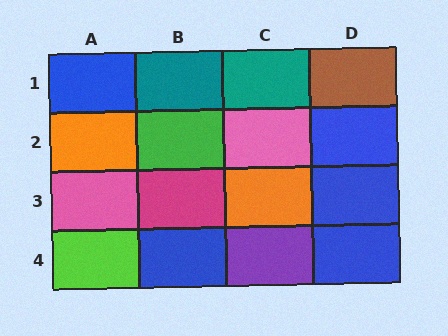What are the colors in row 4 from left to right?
Lime, blue, purple, blue.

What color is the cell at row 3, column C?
Orange.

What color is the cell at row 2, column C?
Pink.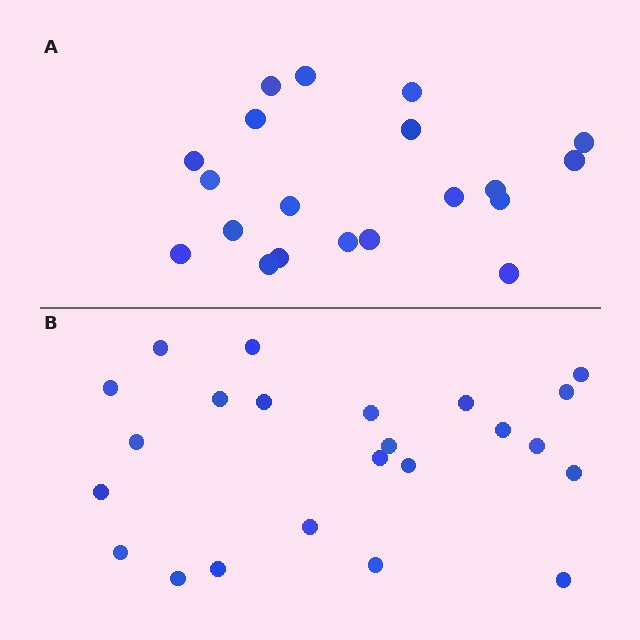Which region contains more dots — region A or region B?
Region B (the bottom region) has more dots.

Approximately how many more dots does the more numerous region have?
Region B has just a few more — roughly 2 or 3 more dots than region A.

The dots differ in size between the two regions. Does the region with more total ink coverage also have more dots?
No. Region A has more total ink coverage because its dots are larger, but region B actually contains more individual dots. Total area can be misleading — the number of items is what matters here.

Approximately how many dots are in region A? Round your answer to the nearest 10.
About 20 dots.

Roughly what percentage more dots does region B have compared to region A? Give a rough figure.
About 15% more.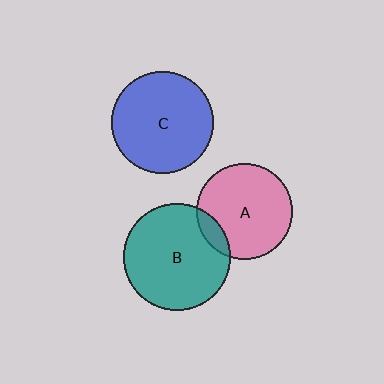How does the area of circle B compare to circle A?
Approximately 1.3 times.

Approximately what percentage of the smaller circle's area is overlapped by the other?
Approximately 10%.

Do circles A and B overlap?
Yes.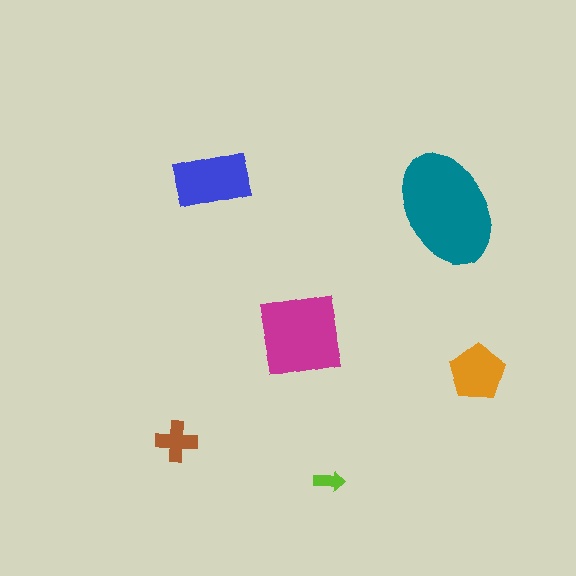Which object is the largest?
The teal ellipse.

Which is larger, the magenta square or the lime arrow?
The magenta square.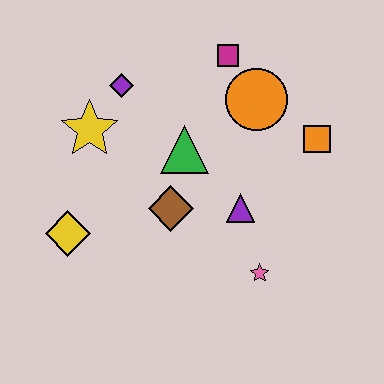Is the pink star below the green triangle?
Yes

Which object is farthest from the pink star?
The purple diamond is farthest from the pink star.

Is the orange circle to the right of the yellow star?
Yes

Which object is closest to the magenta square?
The orange circle is closest to the magenta square.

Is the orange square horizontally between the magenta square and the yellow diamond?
No